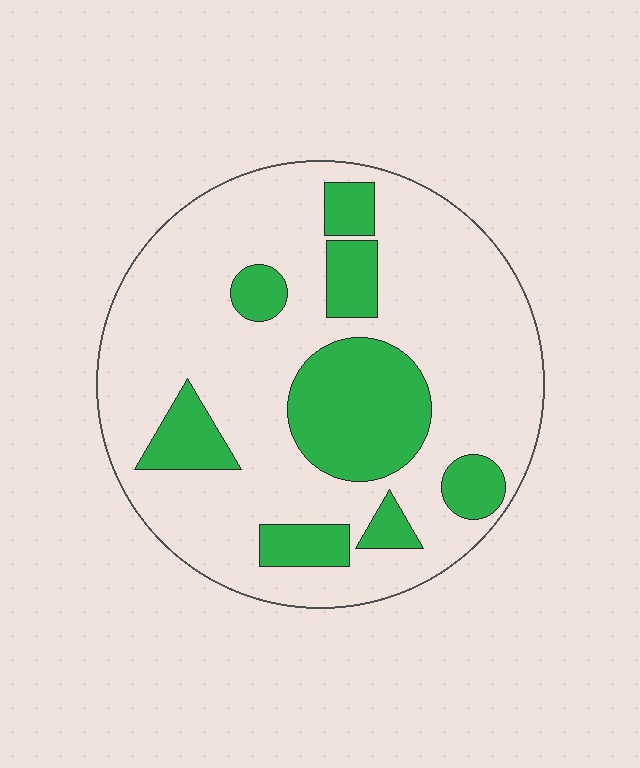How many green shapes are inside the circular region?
8.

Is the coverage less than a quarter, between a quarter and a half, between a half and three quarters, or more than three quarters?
Between a quarter and a half.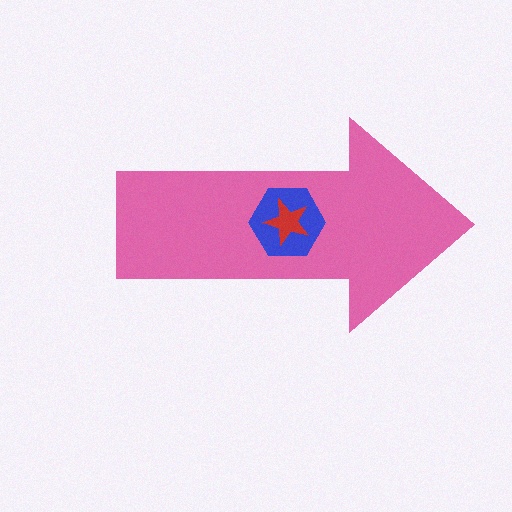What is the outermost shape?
The pink arrow.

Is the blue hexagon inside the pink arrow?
Yes.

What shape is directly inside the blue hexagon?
The red star.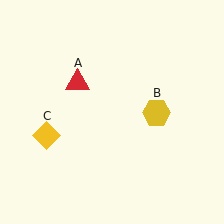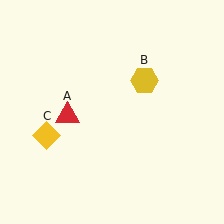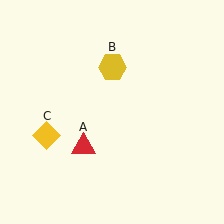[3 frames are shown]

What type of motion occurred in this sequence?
The red triangle (object A), yellow hexagon (object B) rotated counterclockwise around the center of the scene.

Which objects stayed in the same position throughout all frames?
Yellow diamond (object C) remained stationary.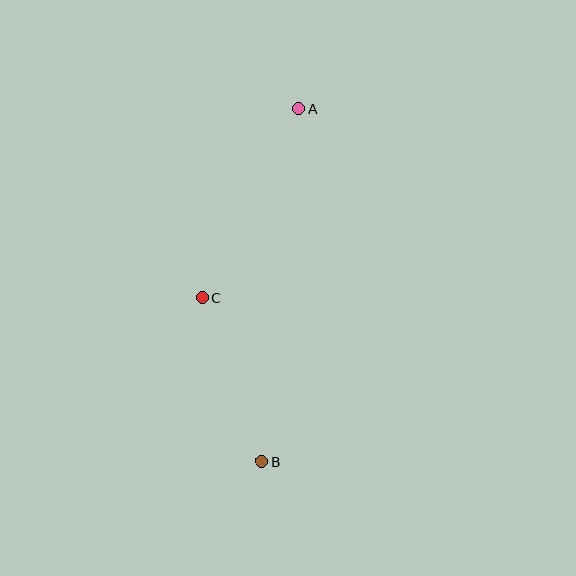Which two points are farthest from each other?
Points A and B are farthest from each other.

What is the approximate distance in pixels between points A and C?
The distance between A and C is approximately 212 pixels.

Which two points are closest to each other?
Points B and C are closest to each other.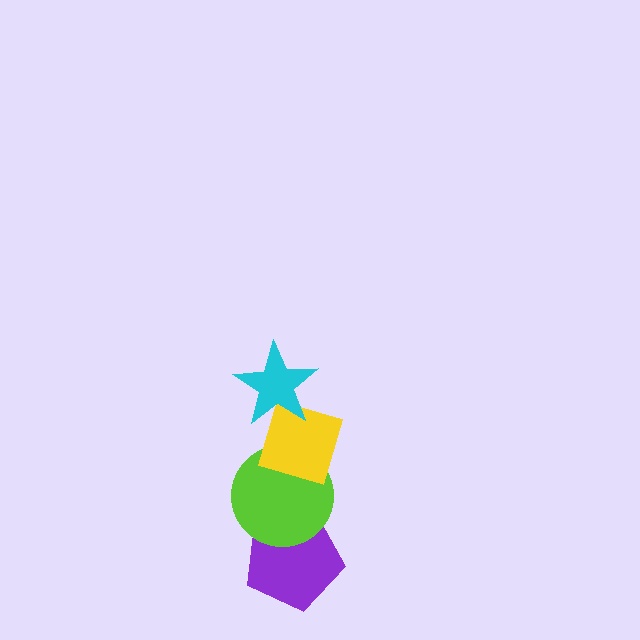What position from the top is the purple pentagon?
The purple pentagon is 4th from the top.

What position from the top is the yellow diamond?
The yellow diamond is 2nd from the top.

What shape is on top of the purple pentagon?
The lime circle is on top of the purple pentagon.